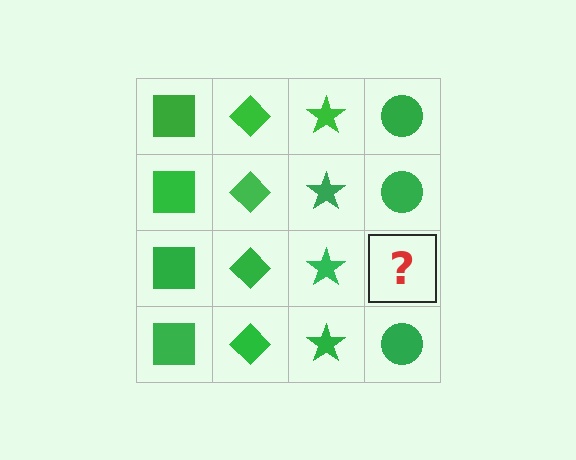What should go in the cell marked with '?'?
The missing cell should contain a green circle.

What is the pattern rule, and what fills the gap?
The rule is that each column has a consistent shape. The gap should be filled with a green circle.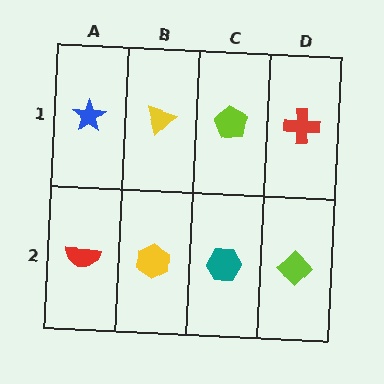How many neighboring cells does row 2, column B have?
3.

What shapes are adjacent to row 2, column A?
A blue star (row 1, column A), a yellow hexagon (row 2, column B).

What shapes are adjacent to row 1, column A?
A red semicircle (row 2, column A), a yellow triangle (row 1, column B).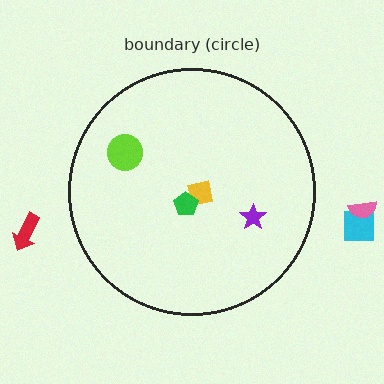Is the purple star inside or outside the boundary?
Inside.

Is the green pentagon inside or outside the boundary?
Inside.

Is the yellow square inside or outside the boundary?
Inside.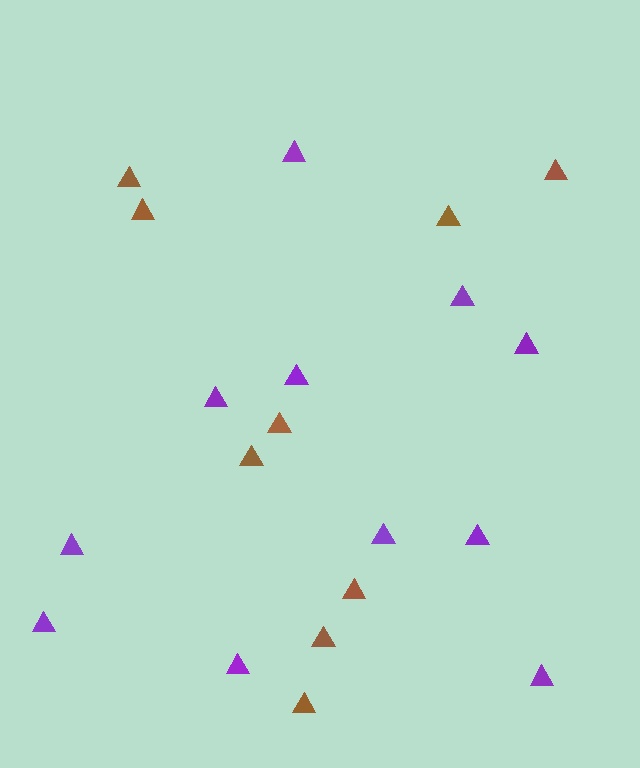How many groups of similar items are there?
There are 2 groups: one group of purple triangles (11) and one group of brown triangles (9).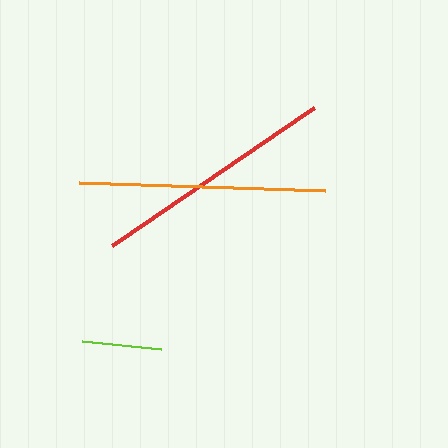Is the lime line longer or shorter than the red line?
The red line is longer than the lime line.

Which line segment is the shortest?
The lime line is the shortest at approximately 79 pixels.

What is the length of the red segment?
The red segment is approximately 245 pixels long.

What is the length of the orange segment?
The orange segment is approximately 246 pixels long.